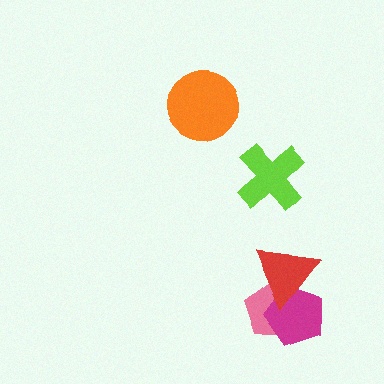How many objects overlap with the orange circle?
0 objects overlap with the orange circle.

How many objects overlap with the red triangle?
2 objects overlap with the red triangle.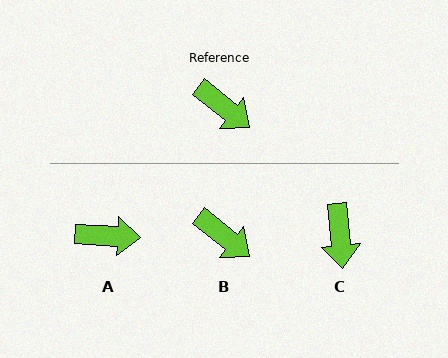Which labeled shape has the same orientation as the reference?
B.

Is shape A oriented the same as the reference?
No, it is off by about 35 degrees.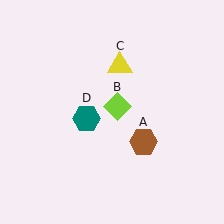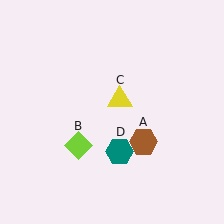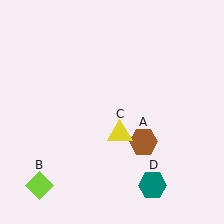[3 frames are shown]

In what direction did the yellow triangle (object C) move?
The yellow triangle (object C) moved down.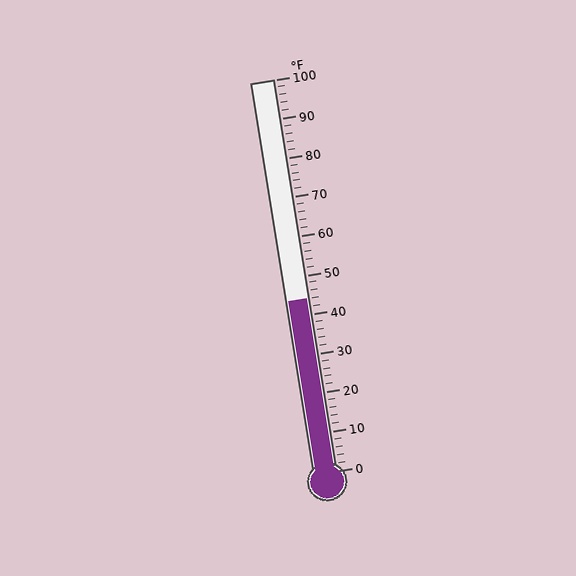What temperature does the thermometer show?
The thermometer shows approximately 44°F.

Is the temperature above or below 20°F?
The temperature is above 20°F.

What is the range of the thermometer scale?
The thermometer scale ranges from 0°F to 100°F.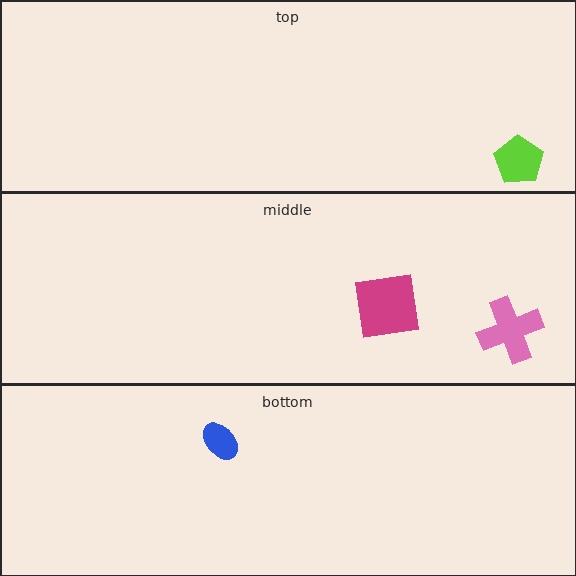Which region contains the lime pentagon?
The top region.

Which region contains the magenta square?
The middle region.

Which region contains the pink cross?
The middle region.